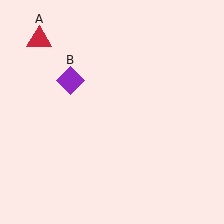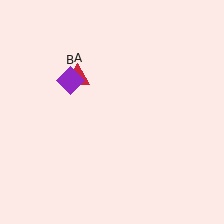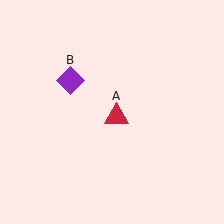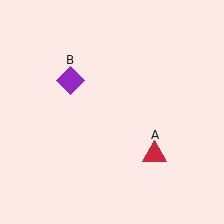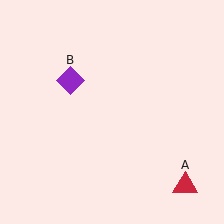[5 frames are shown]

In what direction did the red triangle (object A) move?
The red triangle (object A) moved down and to the right.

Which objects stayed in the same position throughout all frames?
Purple diamond (object B) remained stationary.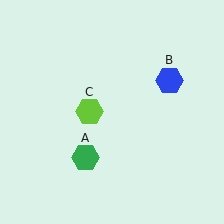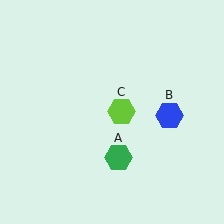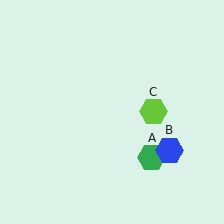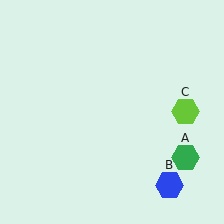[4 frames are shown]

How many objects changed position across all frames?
3 objects changed position: green hexagon (object A), blue hexagon (object B), lime hexagon (object C).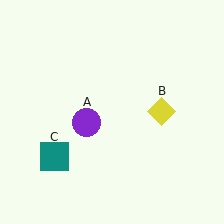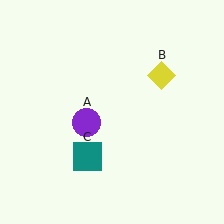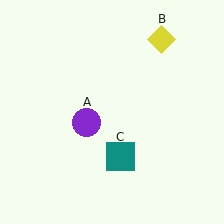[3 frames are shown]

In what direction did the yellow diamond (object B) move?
The yellow diamond (object B) moved up.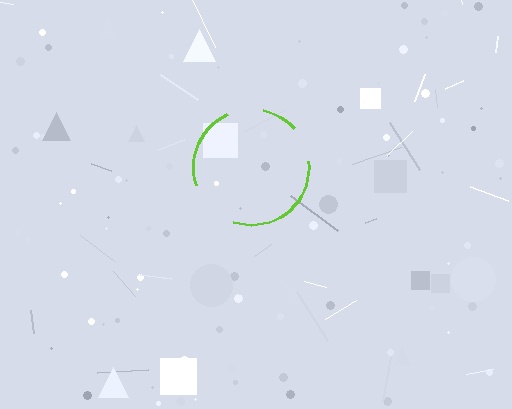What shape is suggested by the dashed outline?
The dashed outline suggests a circle.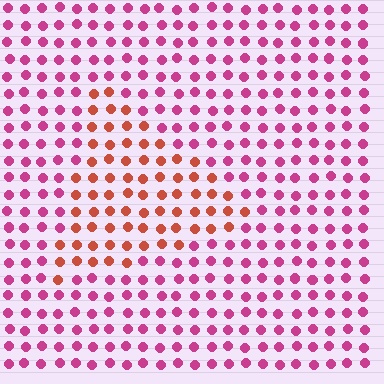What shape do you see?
I see a triangle.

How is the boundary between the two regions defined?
The boundary is defined purely by a slight shift in hue (about 42 degrees). Spacing, size, and orientation are identical on both sides.